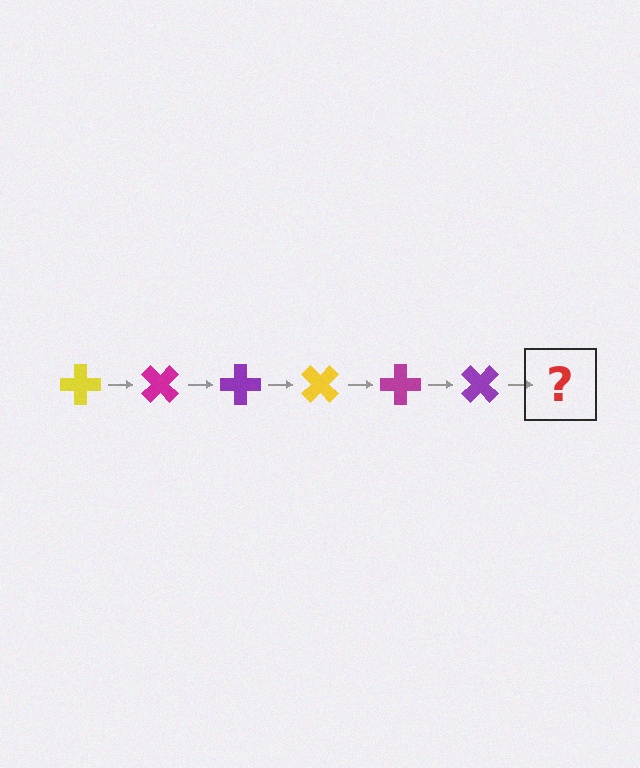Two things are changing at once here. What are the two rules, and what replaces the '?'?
The two rules are that it rotates 45 degrees each step and the color cycles through yellow, magenta, and purple. The '?' should be a yellow cross, rotated 270 degrees from the start.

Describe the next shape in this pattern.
It should be a yellow cross, rotated 270 degrees from the start.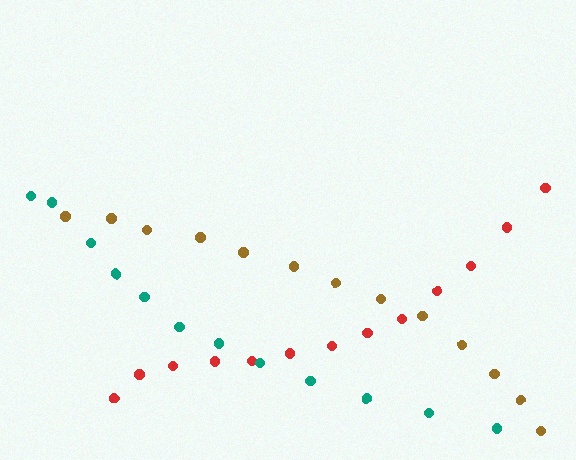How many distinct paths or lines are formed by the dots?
There are 3 distinct paths.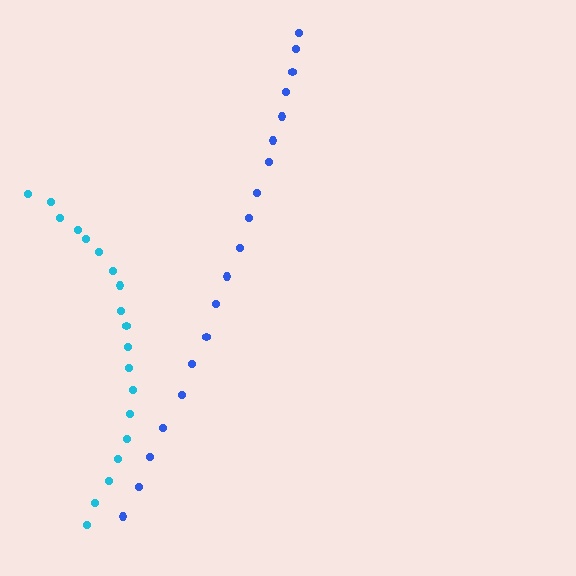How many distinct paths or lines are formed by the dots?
There are 2 distinct paths.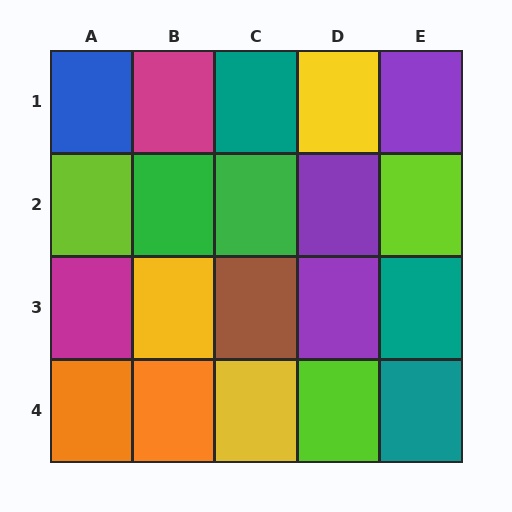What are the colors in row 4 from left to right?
Orange, orange, yellow, lime, teal.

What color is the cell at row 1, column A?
Blue.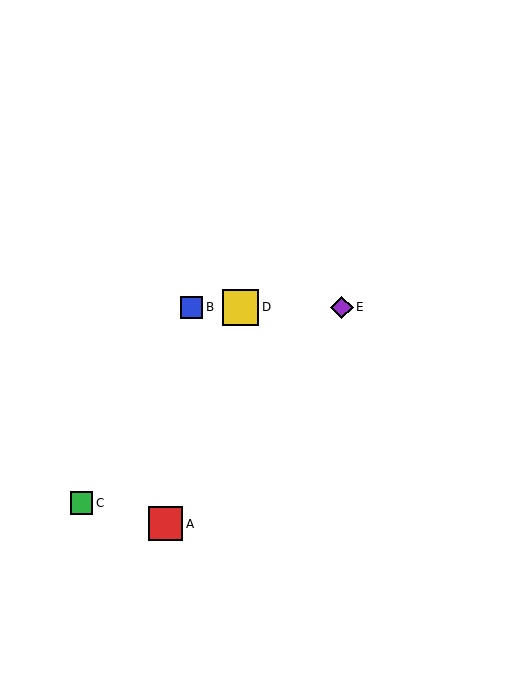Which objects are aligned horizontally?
Objects B, D, E are aligned horizontally.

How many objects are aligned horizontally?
3 objects (B, D, E) are aligned horizontally.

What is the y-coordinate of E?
Object E is at y≈307.